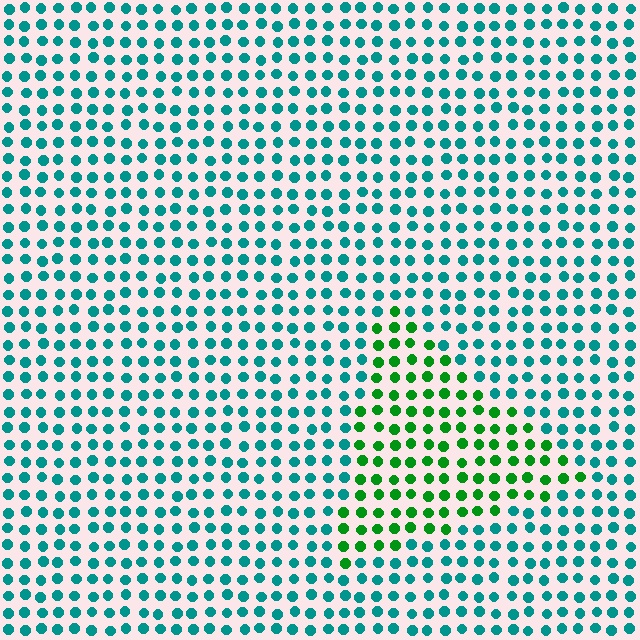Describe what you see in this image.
The image is filled with small teal elements in a uniform arrangement. A triangle-shaped region is visible where the elements are tinted to a slightly different hue, forming a subtle color boundary.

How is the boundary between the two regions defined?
The boundary is defined purely by a slight shift in hue (about 49 degrees). Spacing, size, and orientation are identical on both sides.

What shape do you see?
I see a triangle.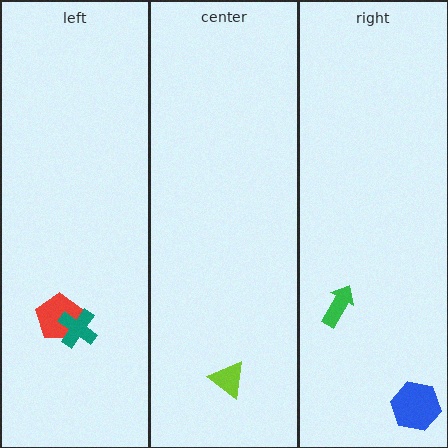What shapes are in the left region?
The red pentagon, the teal cross.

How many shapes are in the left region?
2.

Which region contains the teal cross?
The left region.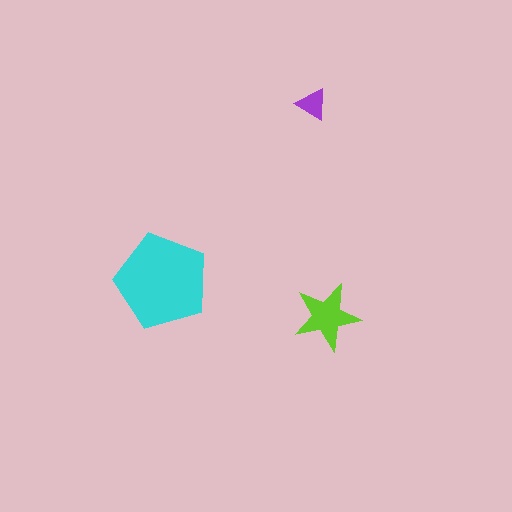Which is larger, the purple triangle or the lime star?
The lime star.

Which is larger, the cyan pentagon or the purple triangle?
The cyan pentagon.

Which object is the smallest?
The purple triangle.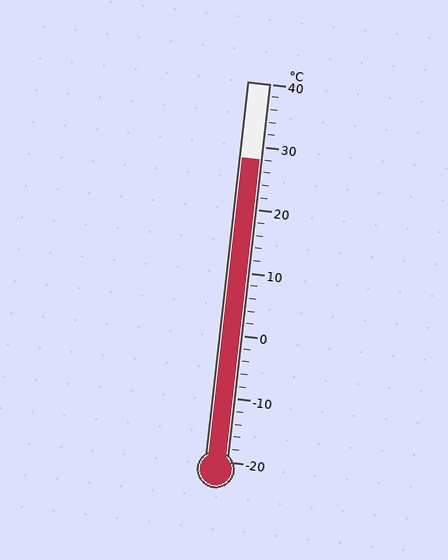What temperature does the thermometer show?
The thermometer shows approximately 28°C.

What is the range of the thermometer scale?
The thermometer scale ranges from -20°C to 40°C.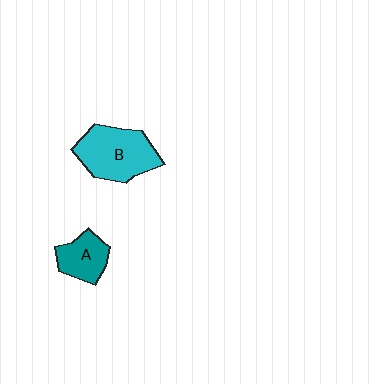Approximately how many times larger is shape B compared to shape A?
Approximately 1.8 times.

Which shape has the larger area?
Shape B (cyan).